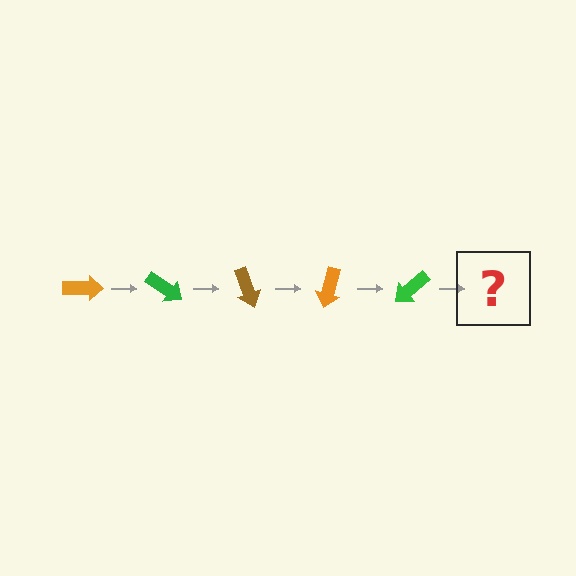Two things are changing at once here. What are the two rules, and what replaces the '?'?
The two rules are that it rotates 35 degrees each step and the color cycles through orange, green, and brown. The '?' should be a brown arrow, rotated 175 degrees from the start.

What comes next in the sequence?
The next element should be a brown arrow, rotated 175 degrees from the start.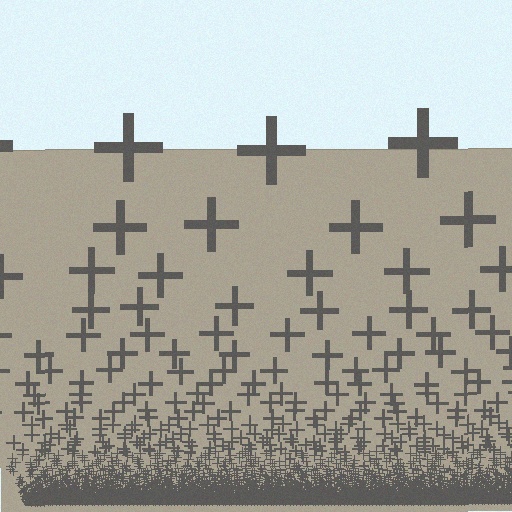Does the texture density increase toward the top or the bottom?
Density increases toward the bottom.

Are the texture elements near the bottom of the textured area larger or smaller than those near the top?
Smaller. The gradient is inverted — elements near the bottom are smaller and denser.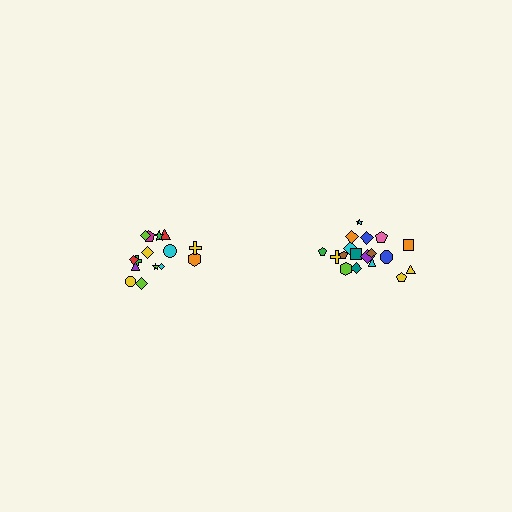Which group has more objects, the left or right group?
The right group.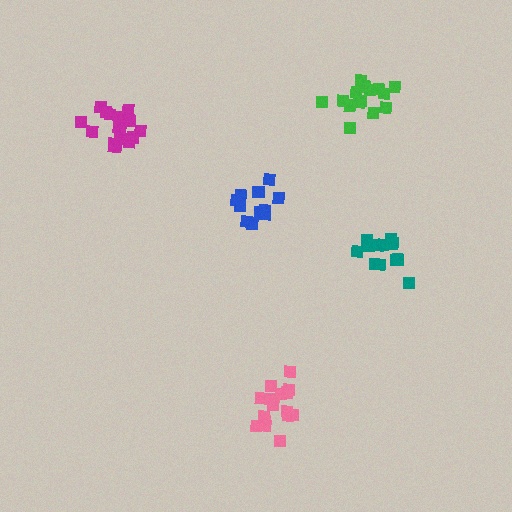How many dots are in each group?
Group 1: 16 dots, Group 2: 13 dots, Group 3: 17 dots, Group 4: 17 dots, Group 5: 12 dots (75 total).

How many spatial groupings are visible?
There are 5 spatial groupings.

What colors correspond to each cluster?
The clusters are colored: green, teal, magenta, pink, blue.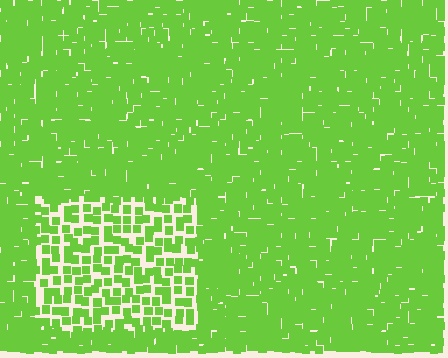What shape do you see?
I see a rectangle.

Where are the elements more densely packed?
The elements are more densely packed outside the rectangle boundary.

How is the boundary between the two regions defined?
The boundary is defined by a change in element density (approximately 2.1x ratio). All elements are the same color, size, and shape.